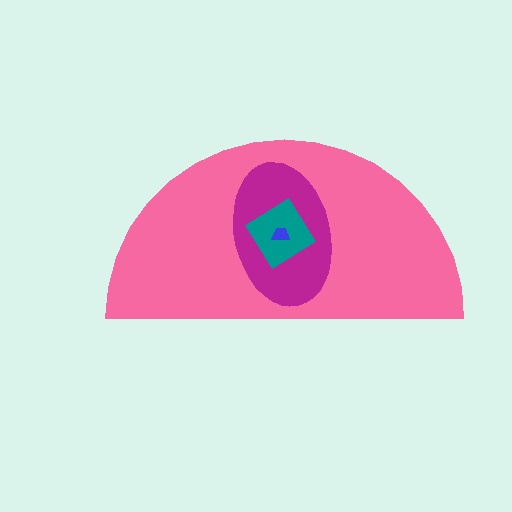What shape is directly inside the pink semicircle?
The magenta ellipse.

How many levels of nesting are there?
4.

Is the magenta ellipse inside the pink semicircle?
Yes.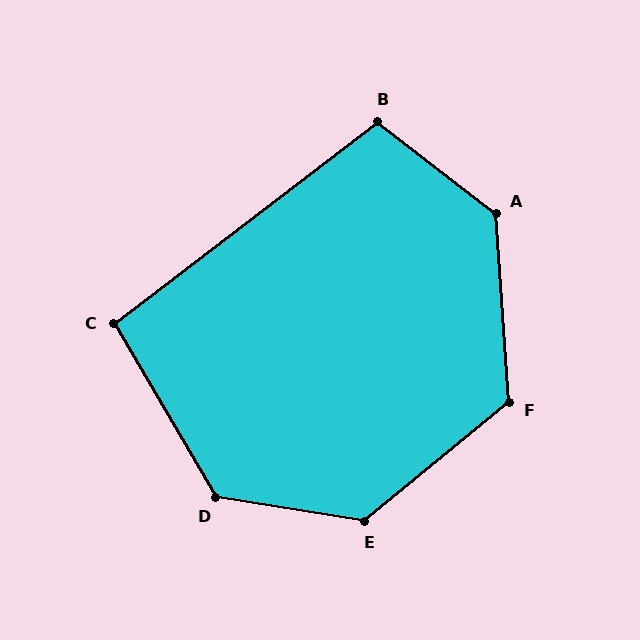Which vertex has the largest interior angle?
E, at approximately 131 degrees.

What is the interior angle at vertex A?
Approximately 131 degrees (obtuse).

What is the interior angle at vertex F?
Approximately 126 degrees (obtuse).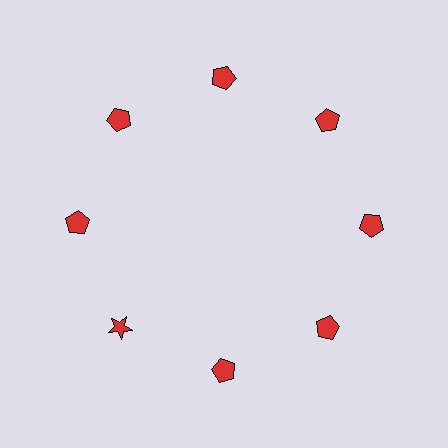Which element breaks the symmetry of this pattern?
The red star at roughly the 8 o'clock position breaks the symmetry. All other shapes are red pentagons.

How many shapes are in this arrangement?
There are 8 shapes arranged in a ring pattern.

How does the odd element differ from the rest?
It has a different shape: star instead of pentagon.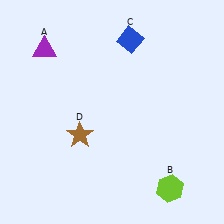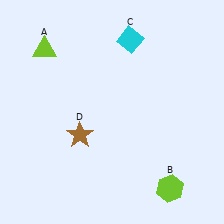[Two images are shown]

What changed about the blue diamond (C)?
In Image 1, C is blue. In Image 2, it changed to cyan.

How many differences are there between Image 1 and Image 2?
There are 2 differences between the two images.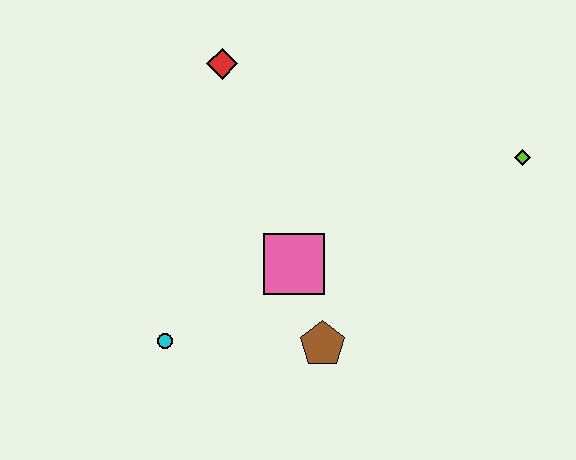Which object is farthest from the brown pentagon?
The red diamond is farthest from the brown pentagon.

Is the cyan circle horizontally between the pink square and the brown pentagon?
No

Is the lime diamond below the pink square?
No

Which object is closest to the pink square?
The brown pentagon is closest to the pink square.